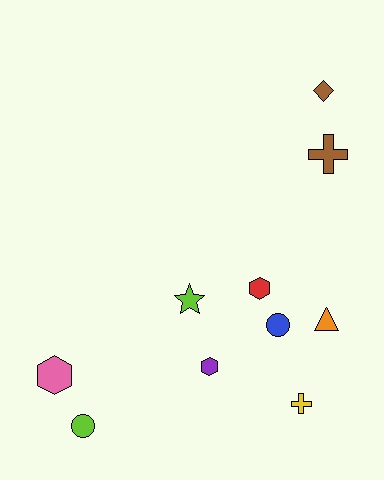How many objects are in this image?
There are 10 objects.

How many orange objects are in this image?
There is 1 orange object.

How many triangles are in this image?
There is 1 triangle.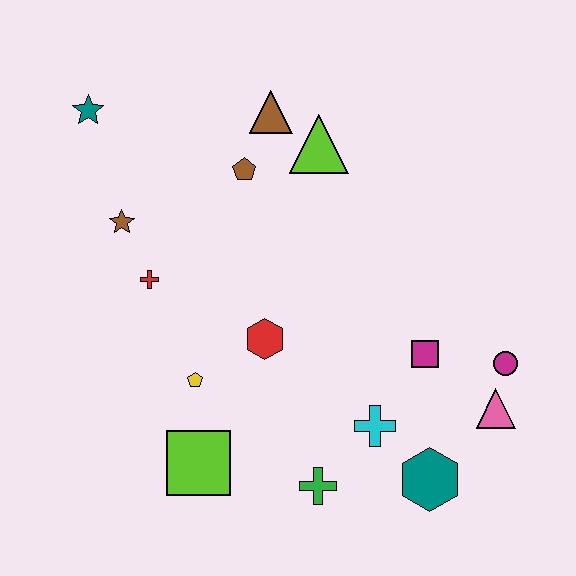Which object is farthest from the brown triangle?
The teal hexagon is farthest from the brown triangle.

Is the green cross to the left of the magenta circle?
Yes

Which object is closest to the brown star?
The red cross is closest to the brown star.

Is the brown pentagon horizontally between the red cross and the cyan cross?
Yes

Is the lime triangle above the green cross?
Yes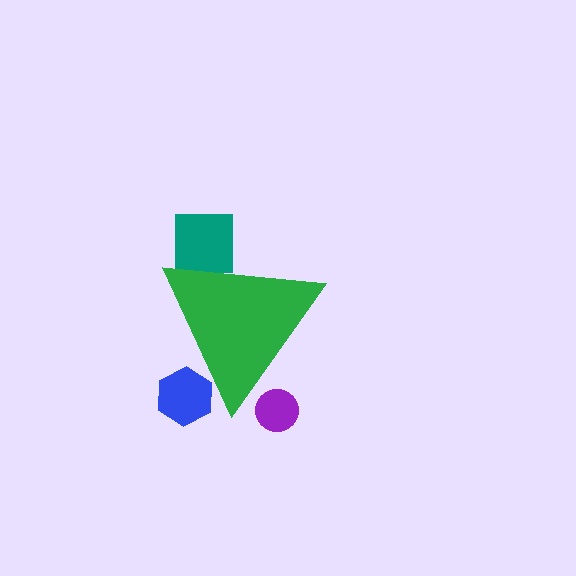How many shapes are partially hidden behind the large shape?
3 shapes are partially hidden.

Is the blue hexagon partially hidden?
Yes, the blue hexagon is partially hidden behind the green triangle.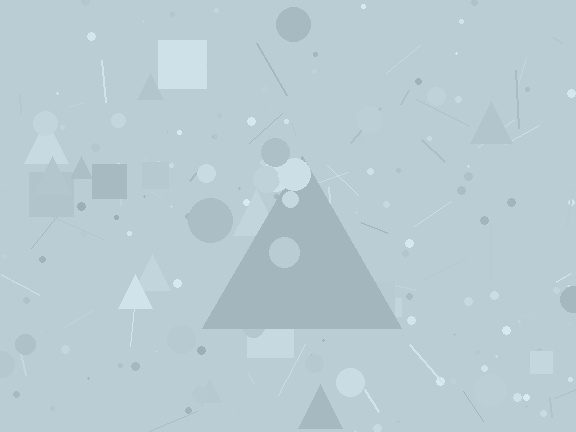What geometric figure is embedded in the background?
A triangle is embedded in the background.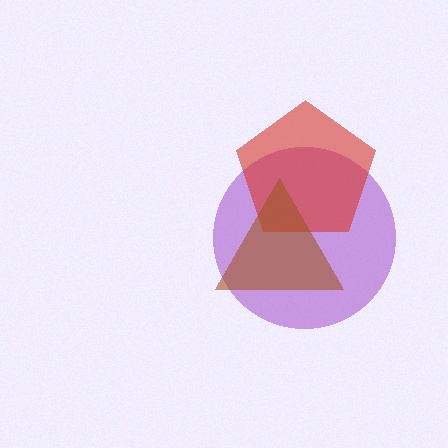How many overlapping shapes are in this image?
There are 3 overlapping shapes in the image.